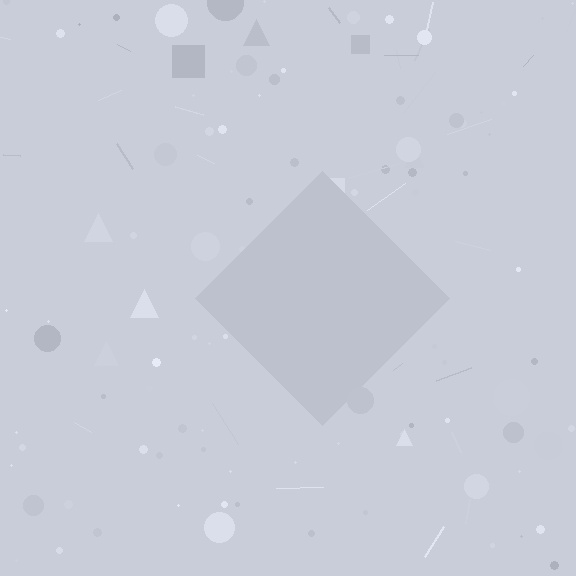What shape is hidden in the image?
A diamond is hidden in the image.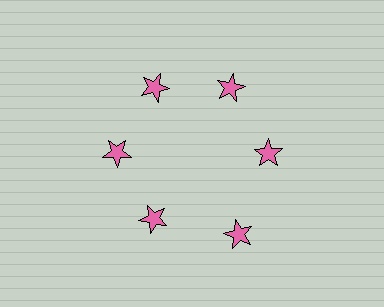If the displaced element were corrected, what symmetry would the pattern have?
It would have 6-fold rotational symmetry — the pattern would map onto itself every 60 degrees.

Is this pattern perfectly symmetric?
No. The 6 pink stars are arranged in a ring, but one element near the 5 o'clock position is pushed outward from the center, breaking the 6-fold rotational symmetry.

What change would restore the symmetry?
The symmetry would be restored by moving it inward, back onto the ring so that all 6 stars sit at equal angles and equal distance from the center.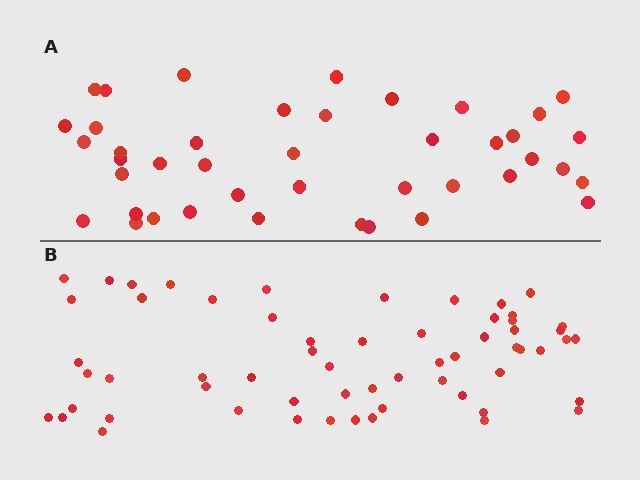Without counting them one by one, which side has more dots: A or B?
Region B (the bottom region) has more dots.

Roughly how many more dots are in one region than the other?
Region B has approximately 20 more dots than region A.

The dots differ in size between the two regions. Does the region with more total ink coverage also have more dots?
No. Region A has more total ink coverage because its dots are larger, but region B actually contains more individual dots. Total area can be misleading — the number of items is what matters here.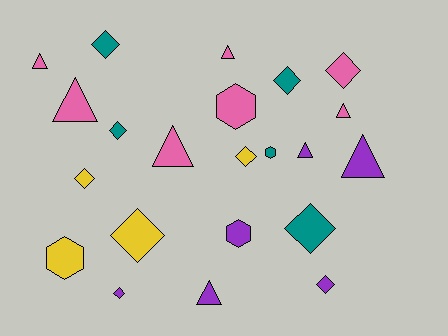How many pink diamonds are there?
There is 1 pink diamond.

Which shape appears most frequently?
Diamond, with 10 objects.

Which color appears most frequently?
Pink, with 7 objects.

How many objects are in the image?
There are 22 objects.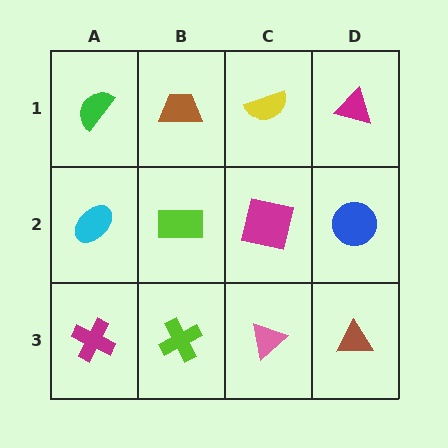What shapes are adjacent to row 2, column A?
A green semicircle (row 1, column A), a magenta cross (row 3, column A), a lime rectangle (row 2, column B).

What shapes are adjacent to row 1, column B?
A lime rectangle (row 2, column B), a green semicircle (row 1, column A), a yellow semicircle (row 1, column C).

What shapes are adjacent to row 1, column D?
A blue circle (row 2, column D), a yellow semicircle (row 1, column C).